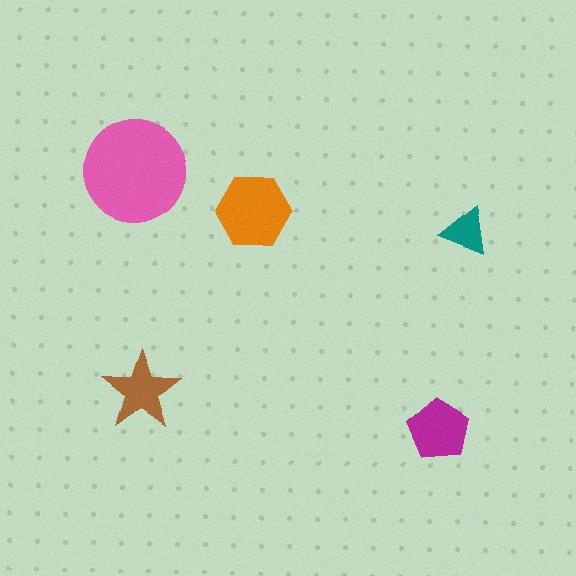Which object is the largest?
The pink circle.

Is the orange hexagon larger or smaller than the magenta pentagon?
Larger.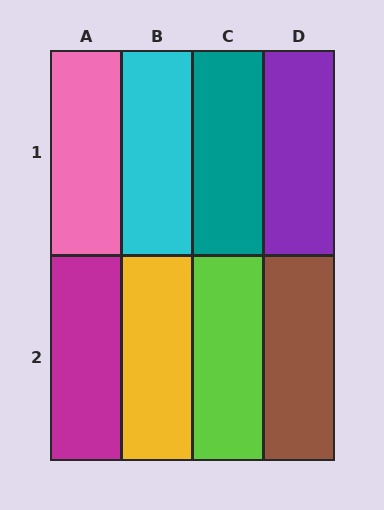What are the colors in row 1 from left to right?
Pink, cyan, teal, purple.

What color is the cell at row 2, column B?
Yellow.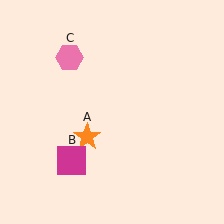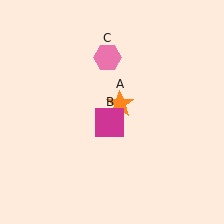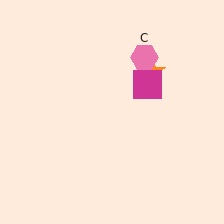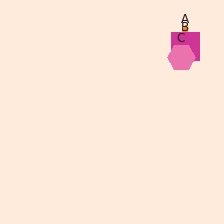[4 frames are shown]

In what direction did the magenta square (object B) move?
The magenta square (object B) moved up and to the right.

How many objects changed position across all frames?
3 objects changed position: orange star (object A), magenta square (object B), pink hexagon (object C).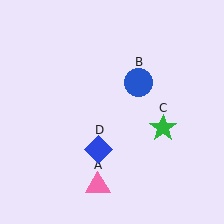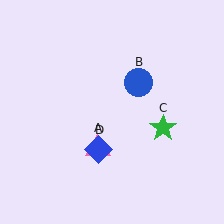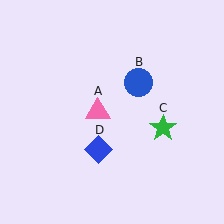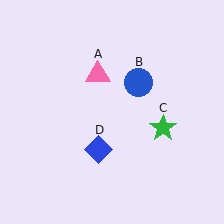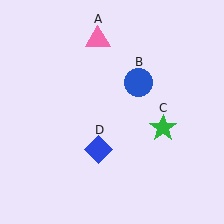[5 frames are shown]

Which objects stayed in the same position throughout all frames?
Blue circle (object B) and green star (object C) and blue diamond (object D) remained stationary.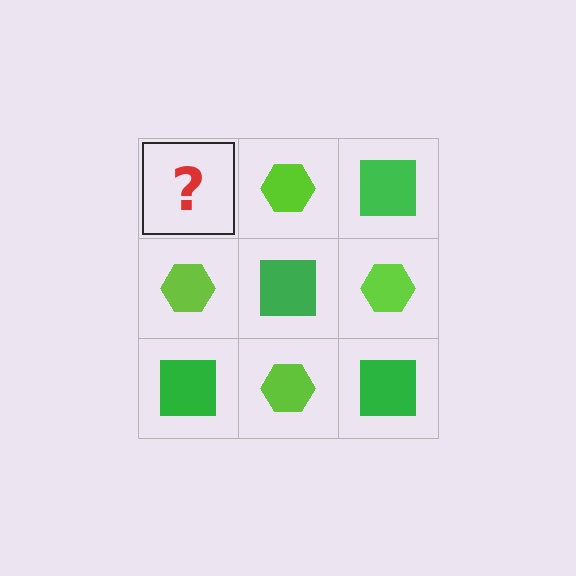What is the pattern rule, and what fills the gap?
The rule is that it alternates green square and lime hexagon in a checkerboard pattern. The gap should be filled with a green square.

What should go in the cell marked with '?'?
The missing cell should contain a green square.